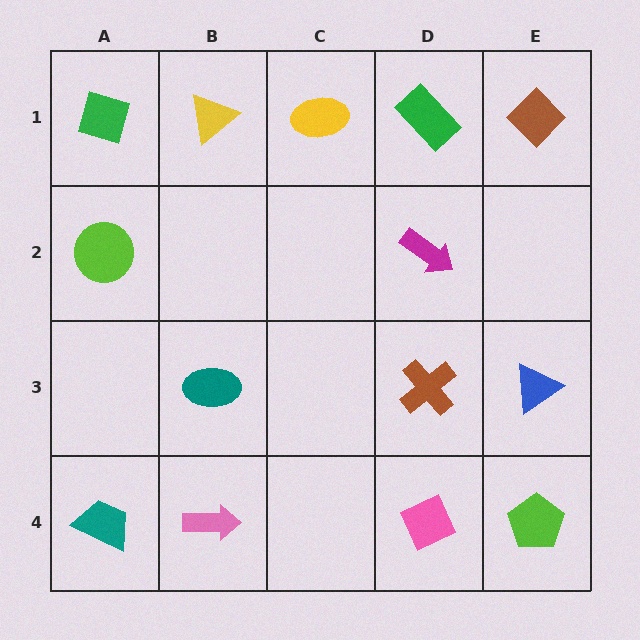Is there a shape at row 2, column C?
No, that cell is empty.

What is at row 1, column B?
A yellow triangle.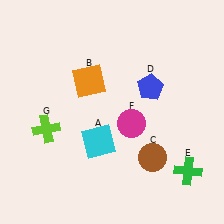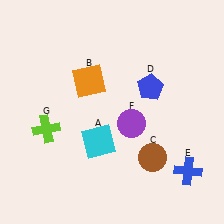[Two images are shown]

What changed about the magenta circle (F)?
In Image 1, F is magenta. In Image 2, it changed to purple.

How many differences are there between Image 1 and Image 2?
There are 2 differences between the two images.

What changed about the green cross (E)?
In Image 1, E is green. In Image 2, it changed to blue.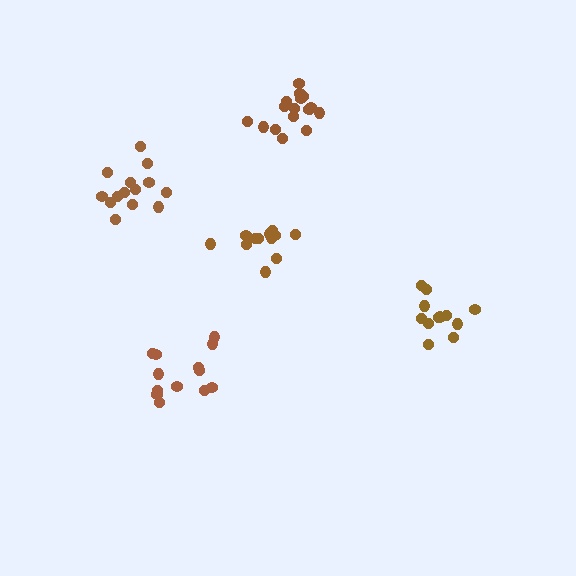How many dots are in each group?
Group 1: 17 dots, Group 2: 12 dots, Group 3: 12 dots, Group 4: 14 dots, Group 5: 13 dots (68 total).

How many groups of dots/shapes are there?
There are 5 groups.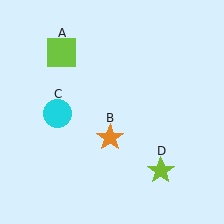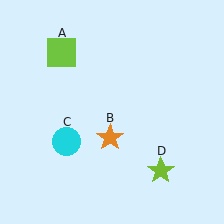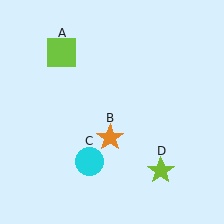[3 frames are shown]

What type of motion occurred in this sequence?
The cyan circle (object C) rotated counterclockwise around the center of the scene.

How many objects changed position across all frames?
1 object changed position: cyan circle (object C).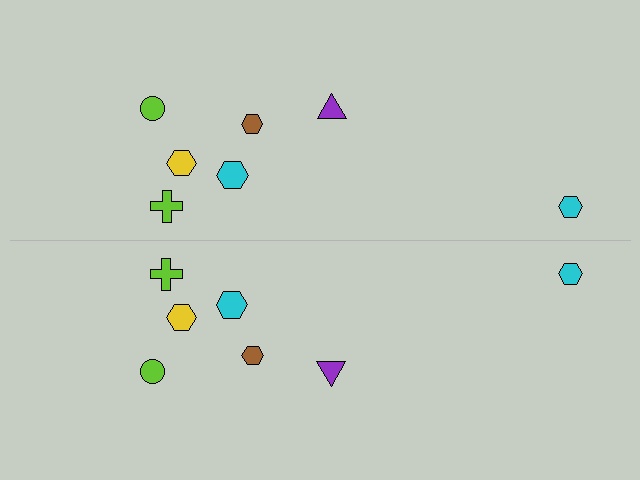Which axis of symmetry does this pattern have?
The pattern has a horizontal axis of symmetry running through the center of the image.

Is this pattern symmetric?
Yes, this pattern has bilateral (reflection) symmetry.